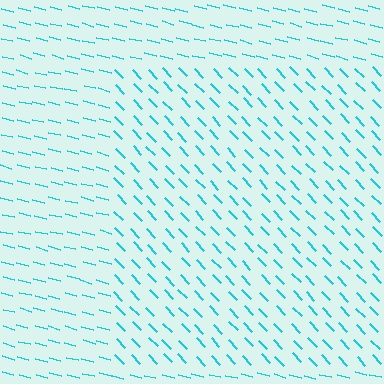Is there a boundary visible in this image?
Yes, there is a texture boundary formed by a change in line orientation.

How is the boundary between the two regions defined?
The boundary is defined purely by a change in line orientation (approximately 32 degrees difference). All lines are the same color and thickness.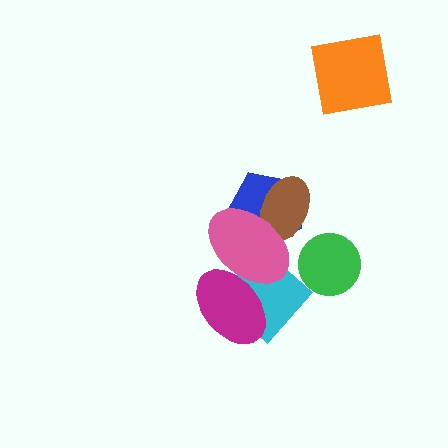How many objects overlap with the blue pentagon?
2 objects overlap with the blue pentagon.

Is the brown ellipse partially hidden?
Yes, it is partially covered by another shape.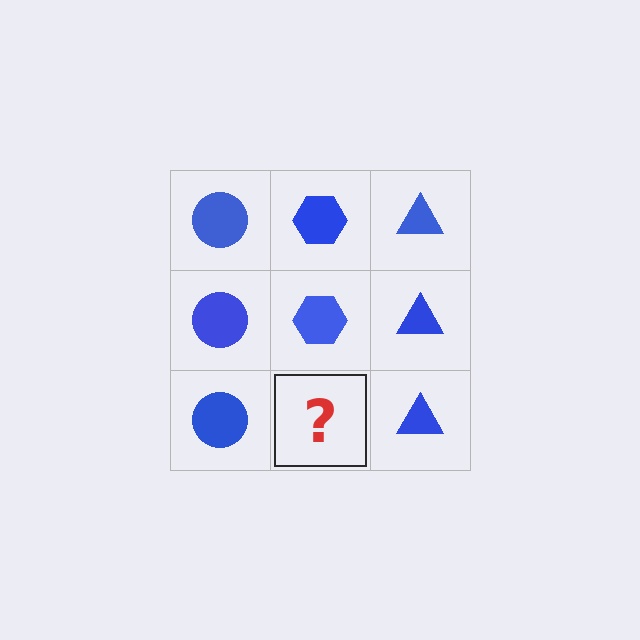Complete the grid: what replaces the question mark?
The question mark should be replaced with a blue hexagon.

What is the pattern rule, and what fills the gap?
The rule is that each column has a consistent shape. The gap should be filled with a blue hexagon.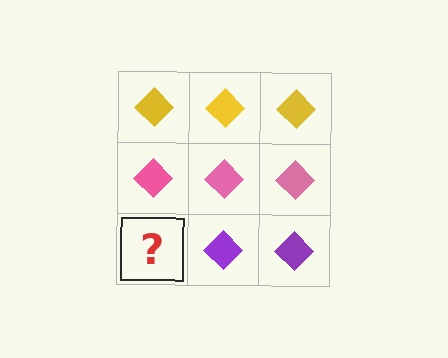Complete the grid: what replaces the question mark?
The question mark should be replaced with a purple diamond.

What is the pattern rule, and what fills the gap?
The rule is that each row has a consistent color. The gap should be filled with a purple diamond.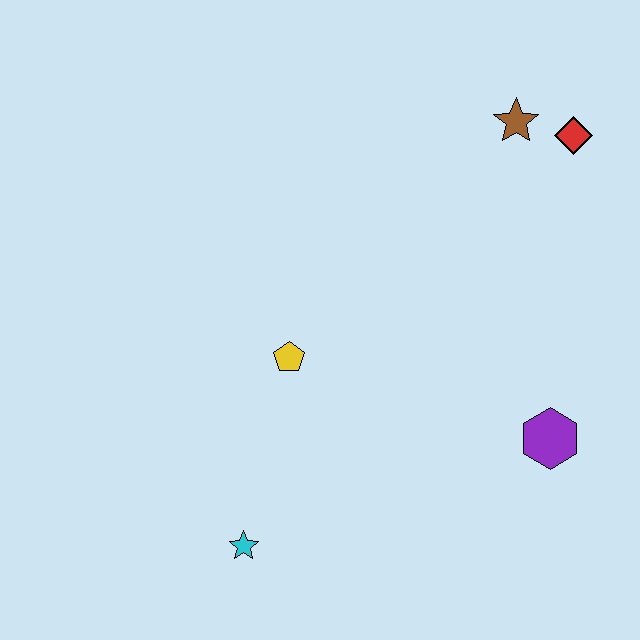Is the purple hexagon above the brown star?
No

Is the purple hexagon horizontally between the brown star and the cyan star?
No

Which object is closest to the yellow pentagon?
The cyan star is closest to the yellow pentagon.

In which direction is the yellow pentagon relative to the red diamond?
The yellow pentagon is to the left of the red diamond.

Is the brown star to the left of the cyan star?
No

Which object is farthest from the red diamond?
The cyan star is farthest from the red diamond.